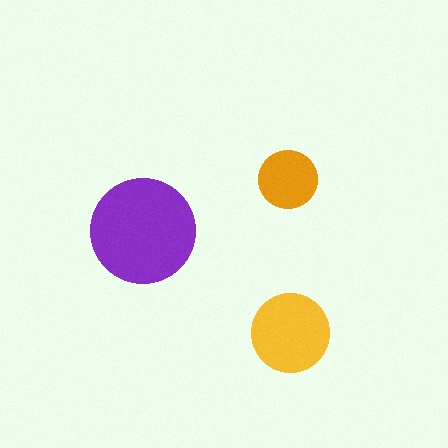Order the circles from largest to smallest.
the purple one, the yellow one, the orange one.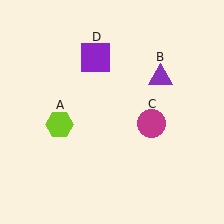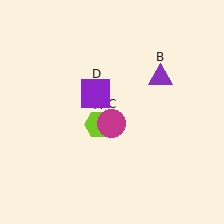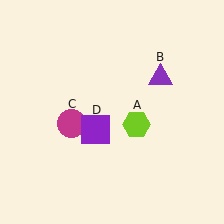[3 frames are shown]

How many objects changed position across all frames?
3 objects changed position: lime hexagon (object A), magenta circle (object C), purple square (object D).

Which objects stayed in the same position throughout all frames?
Purple triangle (object B) remained stationary.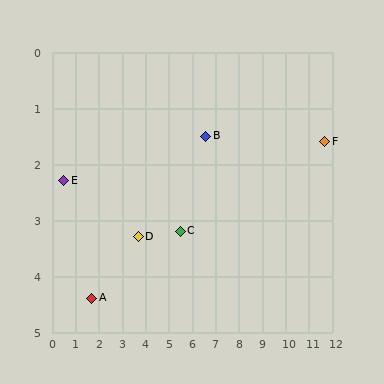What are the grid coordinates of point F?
Point F is at approximately (11.7, 1.6).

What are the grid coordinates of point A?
Point A is at approximately (1.7, 4.4).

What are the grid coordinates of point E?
Point E is at approximately (0.5, 2.3).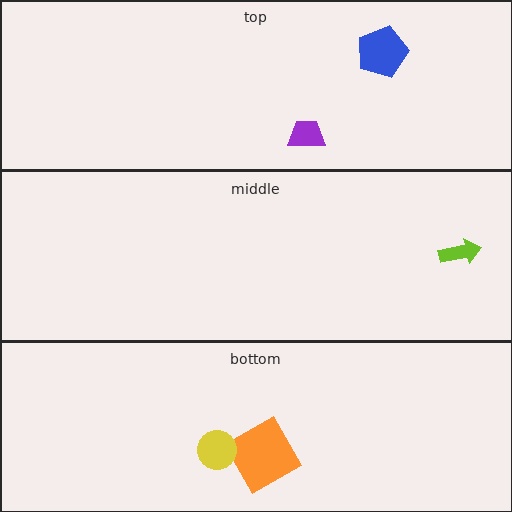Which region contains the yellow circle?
The bottom region.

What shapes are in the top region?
The blue pentagon, the purple trapezoid.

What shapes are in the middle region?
The lime arrow.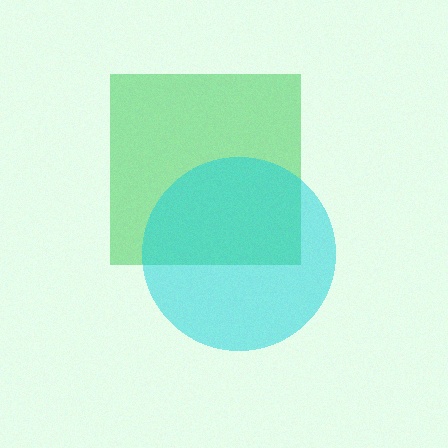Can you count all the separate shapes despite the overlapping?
Yes, there are 2 separate shapes.